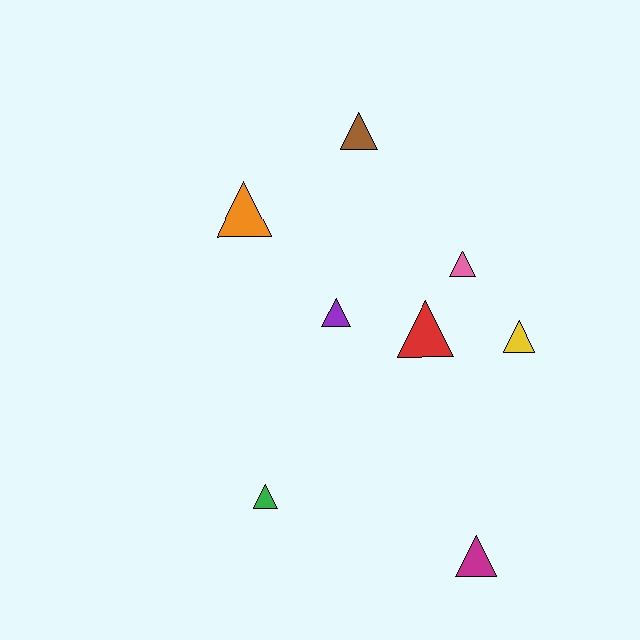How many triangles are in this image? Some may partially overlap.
There are 8 triangles.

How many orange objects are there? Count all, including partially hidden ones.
There is 1 orange object.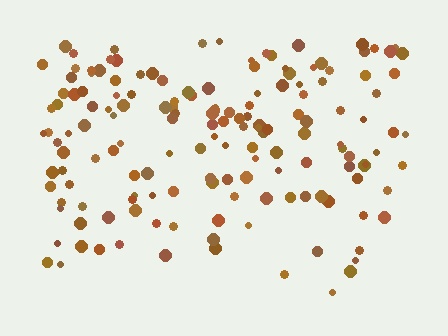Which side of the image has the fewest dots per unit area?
The bottom.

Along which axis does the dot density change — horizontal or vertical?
Vertical.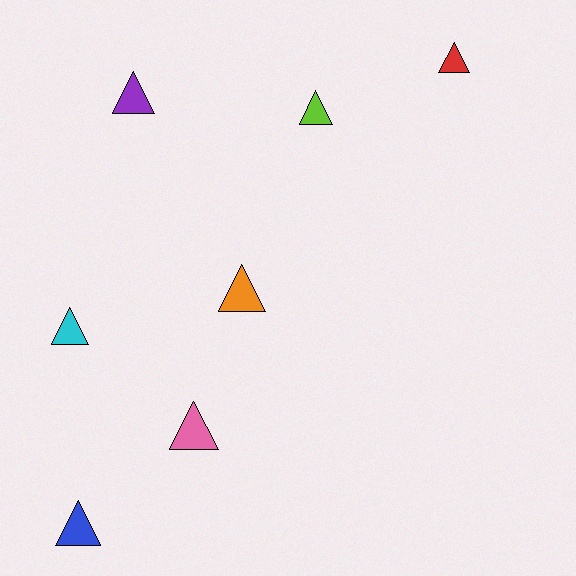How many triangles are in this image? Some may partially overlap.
There are 7 triangles.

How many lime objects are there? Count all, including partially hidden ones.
There is 1 lime object.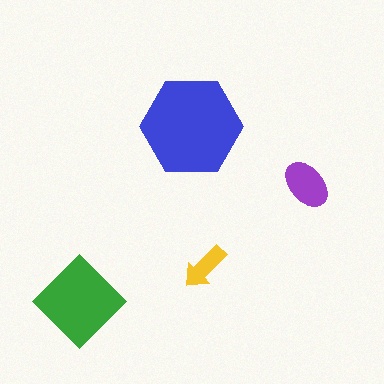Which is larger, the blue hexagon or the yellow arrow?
The blue hexagon.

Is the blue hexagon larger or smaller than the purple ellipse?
Larger.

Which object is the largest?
The blue hexagon.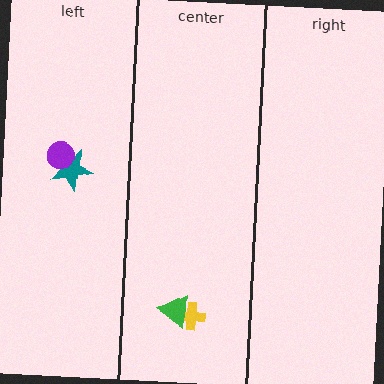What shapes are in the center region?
The yellow cross, the green triangle.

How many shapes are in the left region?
2.